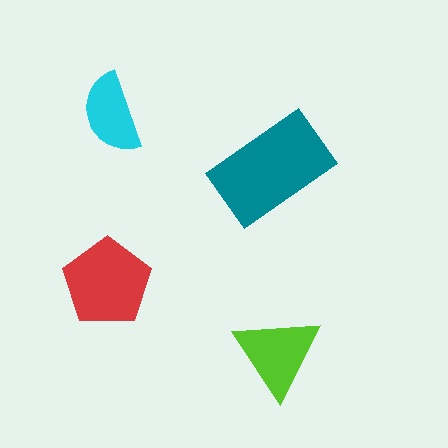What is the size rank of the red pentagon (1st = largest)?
2nd.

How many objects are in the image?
There are 4 objects in the image.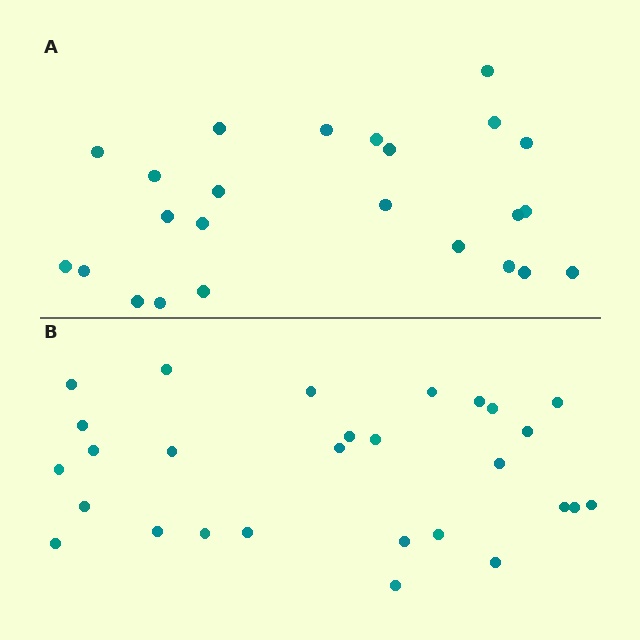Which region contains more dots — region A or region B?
Region B (the bottom region) has more dots.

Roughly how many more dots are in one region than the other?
Region B has about 4 more dots than region A.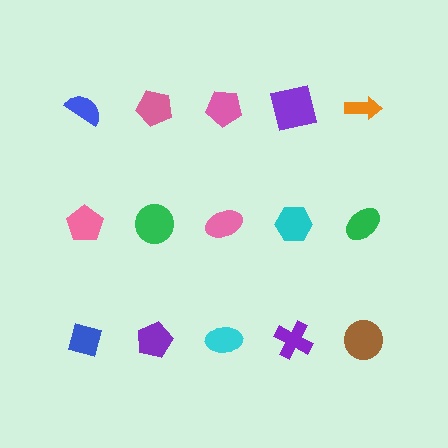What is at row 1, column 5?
An orange arrow.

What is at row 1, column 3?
A pink pentagon.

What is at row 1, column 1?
A blue semicircle.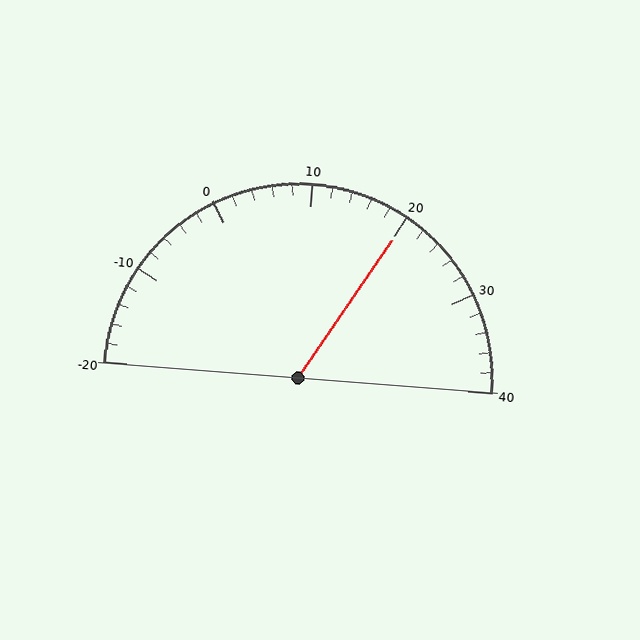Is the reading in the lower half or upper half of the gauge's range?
The reading is in the upper half of the range (-20 to 40).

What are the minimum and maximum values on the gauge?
The gauge ranges from -20 to 40.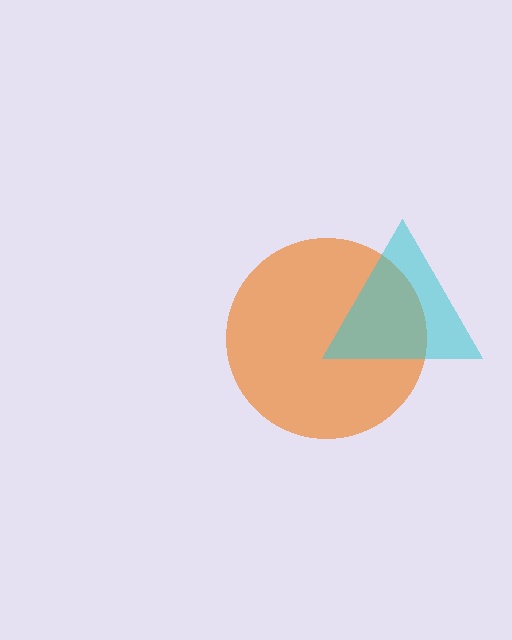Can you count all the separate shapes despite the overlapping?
Yes, there are 2 separate shapes.